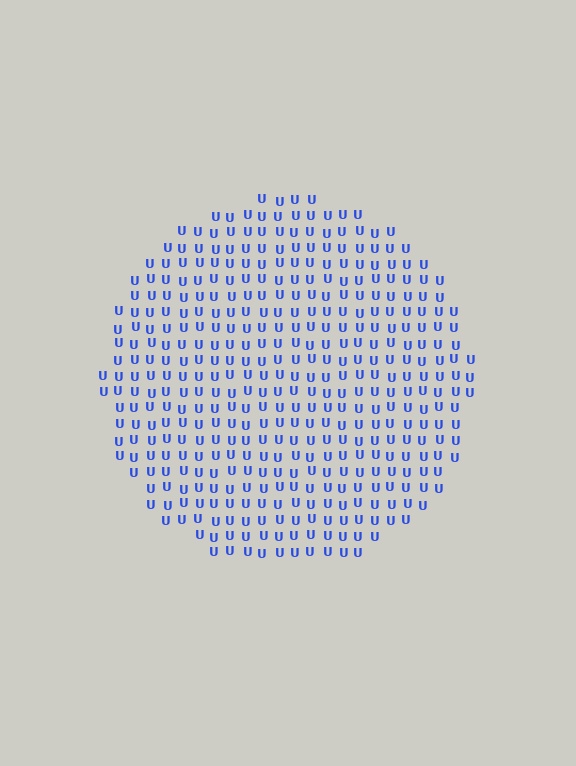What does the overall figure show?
The overall figure shows a circle.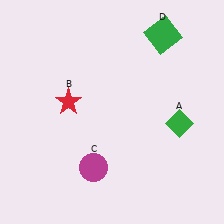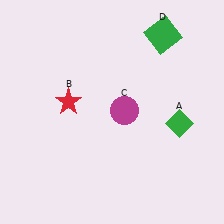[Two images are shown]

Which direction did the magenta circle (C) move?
The magenta circle (C) moved up.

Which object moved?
The magenta circle (C) moved up.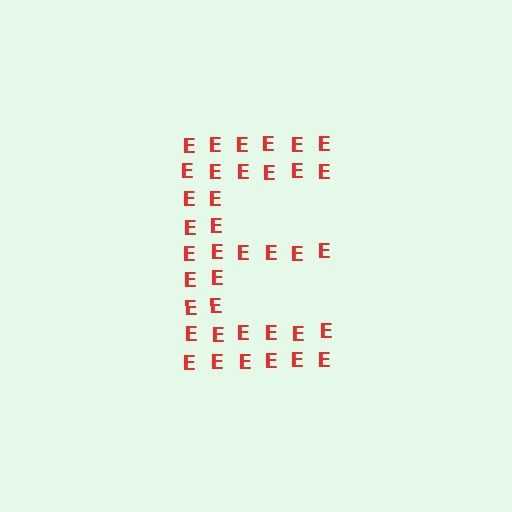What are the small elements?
The small elements are letter E's.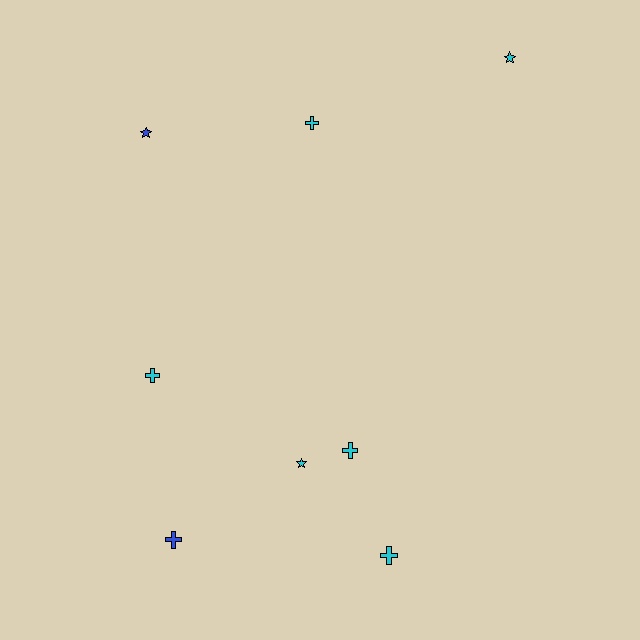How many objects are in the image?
There are 8 objects.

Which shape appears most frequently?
Cross, with 5 objects.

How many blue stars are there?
There is 1 blue star.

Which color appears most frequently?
Cyan, with 6 objects.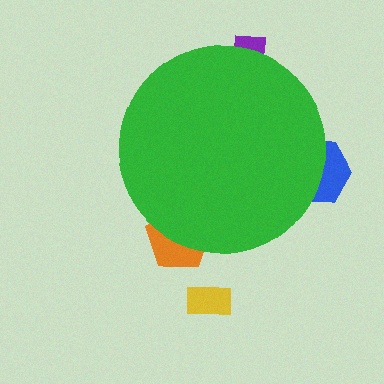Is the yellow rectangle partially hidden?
No, the yellow rectangle is fully visible.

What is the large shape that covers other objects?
A green circle.